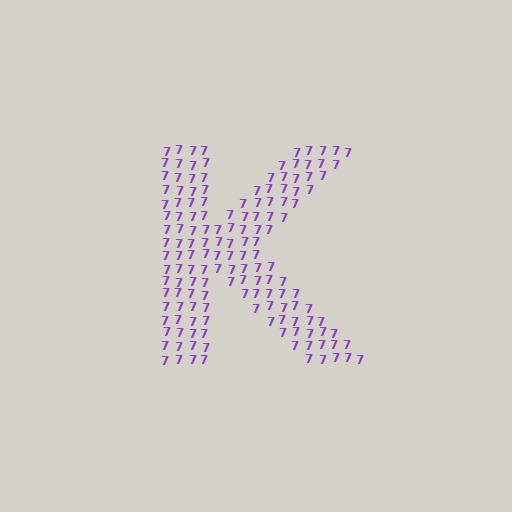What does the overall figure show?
The overall figure shows the letter K.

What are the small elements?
The small elements are digit 7's.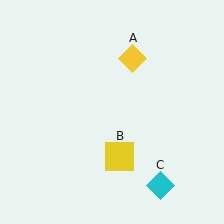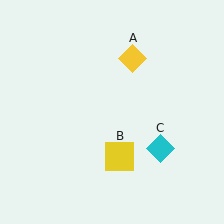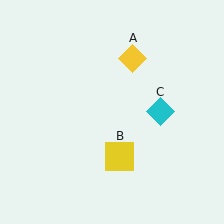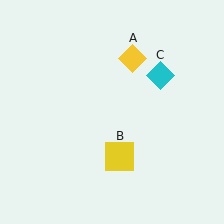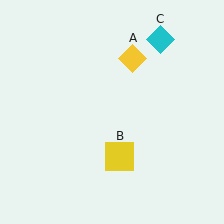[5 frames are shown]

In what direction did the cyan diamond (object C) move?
The cyan diamond (object C) moved up.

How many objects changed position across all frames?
1 object changed position: cyan diamond (object C).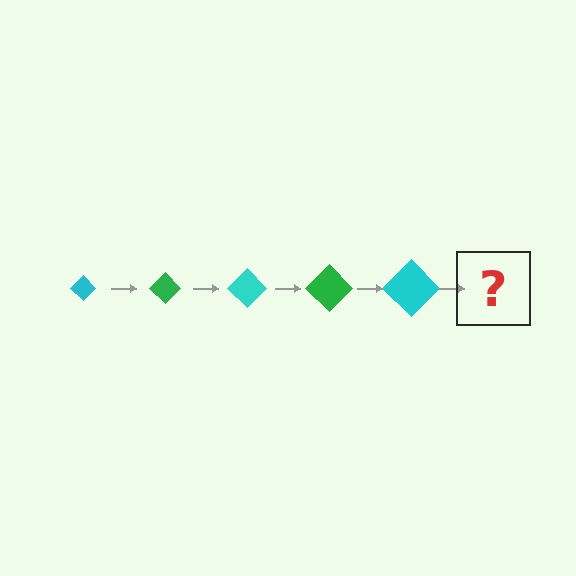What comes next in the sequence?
The next element should be a green diamond, larger than the previous one.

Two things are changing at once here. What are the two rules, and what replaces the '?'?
The two rules are that the diamond grows larger each step and the color cycles through cyan and green. The '?' should be a green diamond, larger than the previous one.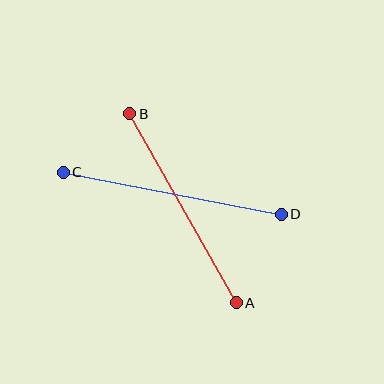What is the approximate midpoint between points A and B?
The midpoint is at approximately (183, 208) pixels.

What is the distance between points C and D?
The distance is approximately 222 pixels.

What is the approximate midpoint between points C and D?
The midpoint is at approximately (172, 193) pixels.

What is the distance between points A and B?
The distance is approximately 217 pixels.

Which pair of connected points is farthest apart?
Points C and D are farthest apart.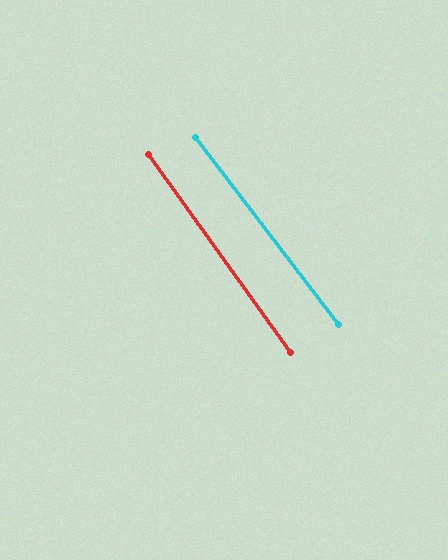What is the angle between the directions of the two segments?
Approximately 2 degrees.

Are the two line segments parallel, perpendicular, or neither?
Parallel — their directions differ by only 1.8°.